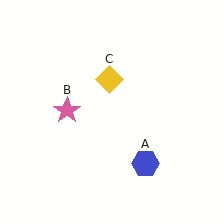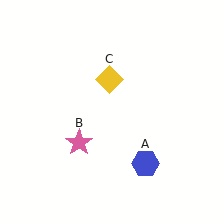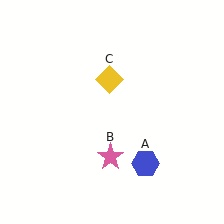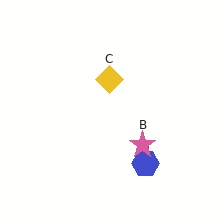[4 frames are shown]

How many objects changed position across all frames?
1 object changed position: pink star (object B).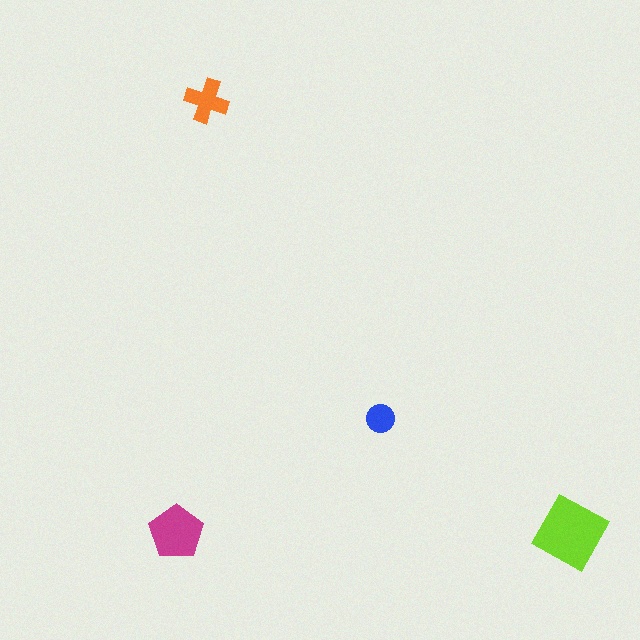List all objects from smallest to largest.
The blue circle, the orange cross, the magenta pentagon, the lime diamond.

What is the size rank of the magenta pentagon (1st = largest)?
2nd.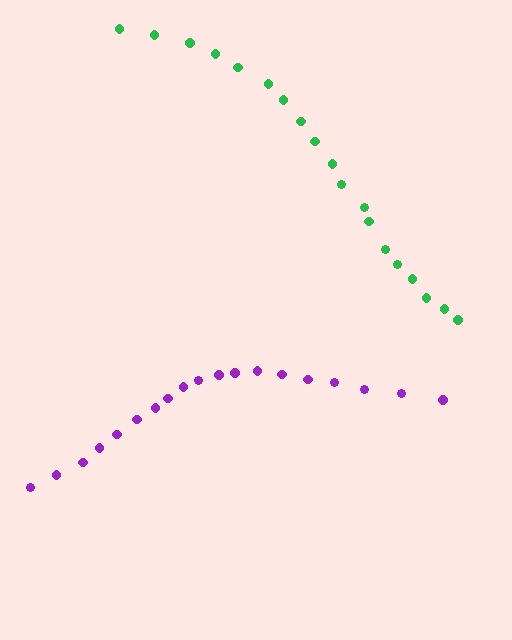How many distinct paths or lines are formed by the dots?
There are 2 distinct paths.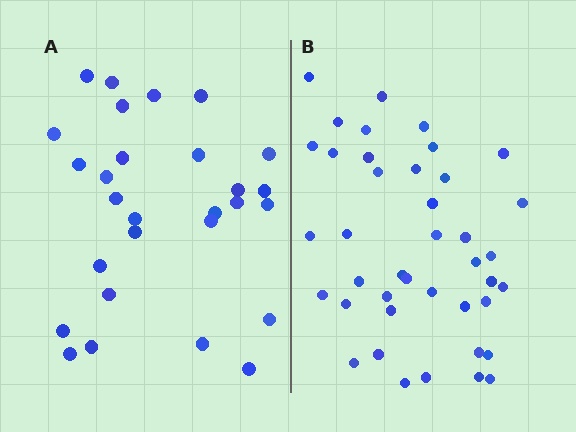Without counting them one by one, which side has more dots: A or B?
Region B (the right region) has more dots.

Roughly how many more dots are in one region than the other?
Region B has approximately 15 more dots than region A.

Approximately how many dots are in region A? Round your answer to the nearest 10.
About 30 dots. (The exact count is 28, which rounds to 30.)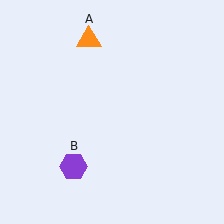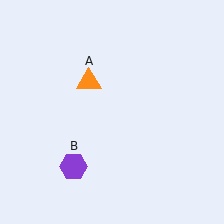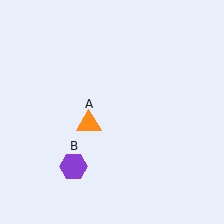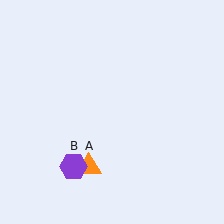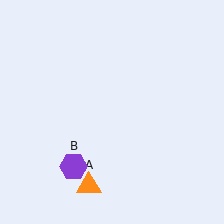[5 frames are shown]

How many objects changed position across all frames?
1 object changed position: orange triangle (object A).